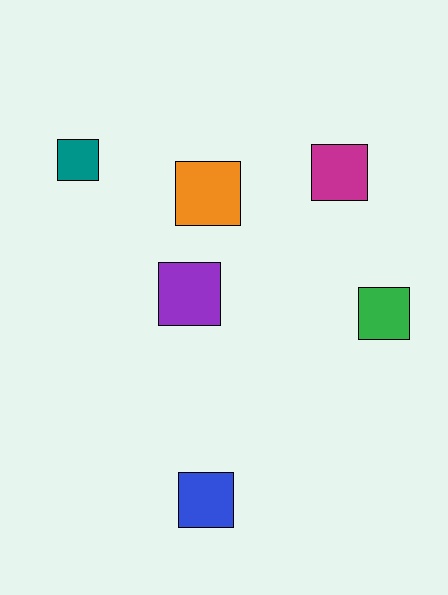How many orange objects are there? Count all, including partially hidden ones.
There is 1 orange object.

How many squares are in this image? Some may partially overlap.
There are 6 squares.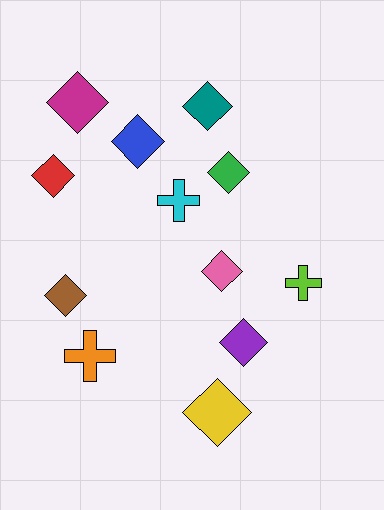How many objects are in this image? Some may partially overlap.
There are 12 objects.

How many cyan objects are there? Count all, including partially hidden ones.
There is 1 cyan object.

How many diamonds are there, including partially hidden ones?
There are 9 diamonds.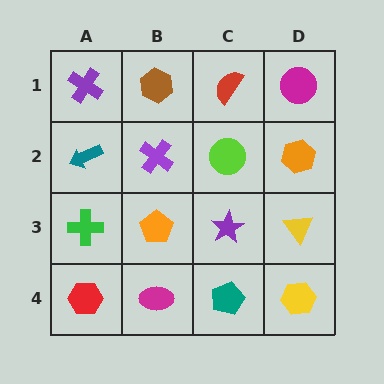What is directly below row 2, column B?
An orange pentagon.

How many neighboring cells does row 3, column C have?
4.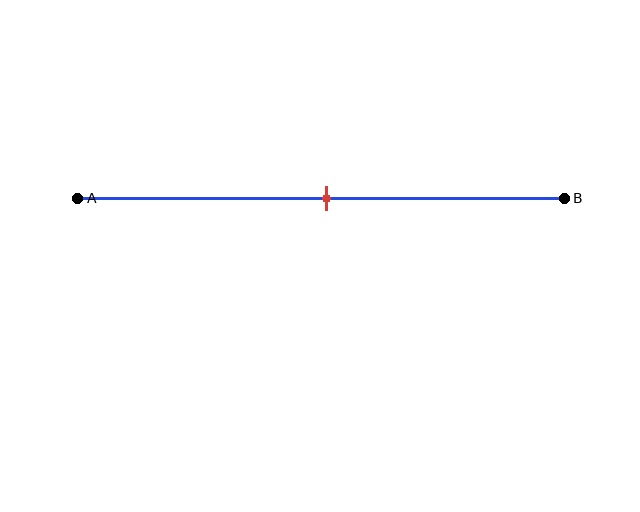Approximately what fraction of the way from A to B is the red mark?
The red mark is approximately 50% of the way from A to B.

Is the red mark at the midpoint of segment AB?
Yes, the mark is approximately at the midpoint.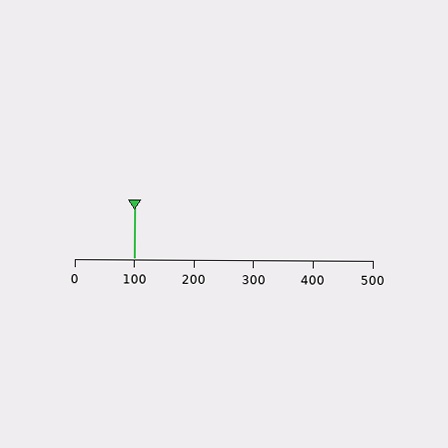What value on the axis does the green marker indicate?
The marker indicates approximately 100.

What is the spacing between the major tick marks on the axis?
The major ticks are spaced 100 apart.